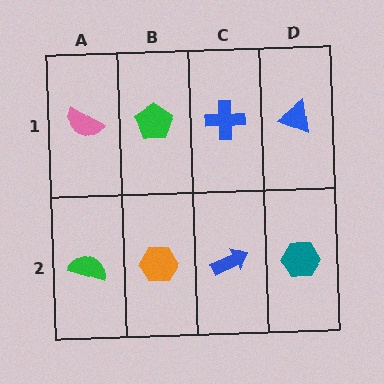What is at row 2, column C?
A blue arrow.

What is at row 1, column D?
A blue triangle.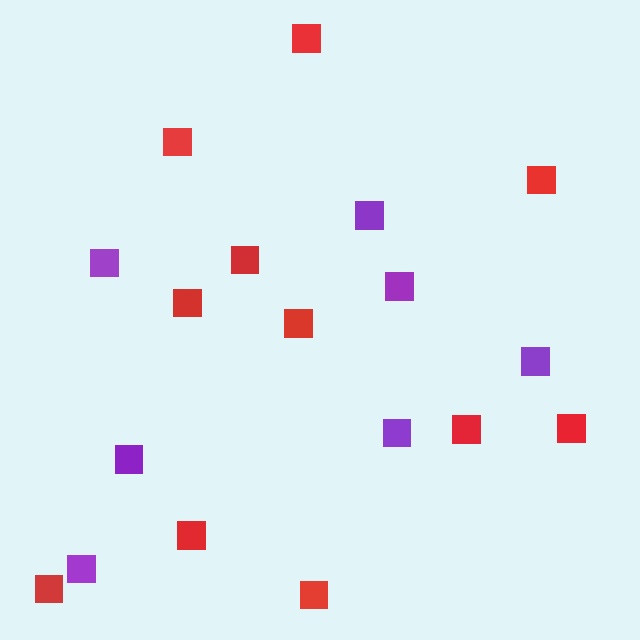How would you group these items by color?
There are 2 groups: one group of red squares (11) and one group of purple squares (7).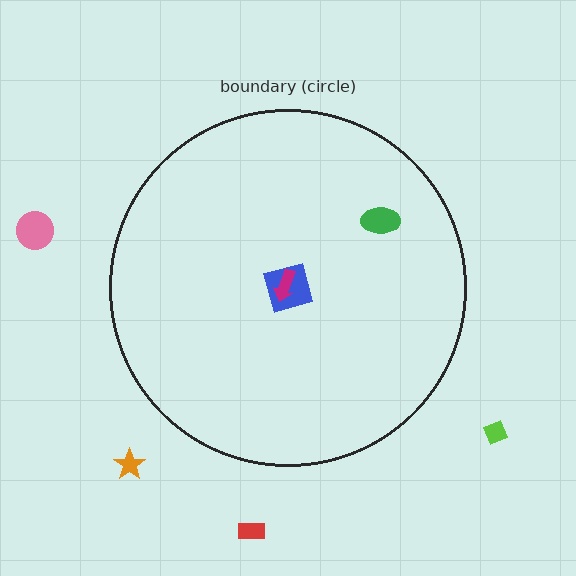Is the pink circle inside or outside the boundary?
Outside.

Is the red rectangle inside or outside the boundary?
Outside.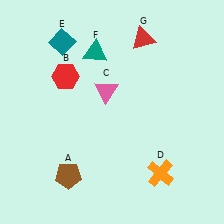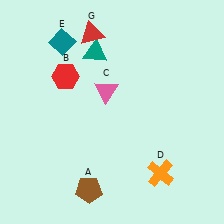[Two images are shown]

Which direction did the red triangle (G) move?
The red triangle (G) moved left.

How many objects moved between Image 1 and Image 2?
2 objects moved between the two images.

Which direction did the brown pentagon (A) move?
The brown pentagon (A) moved right.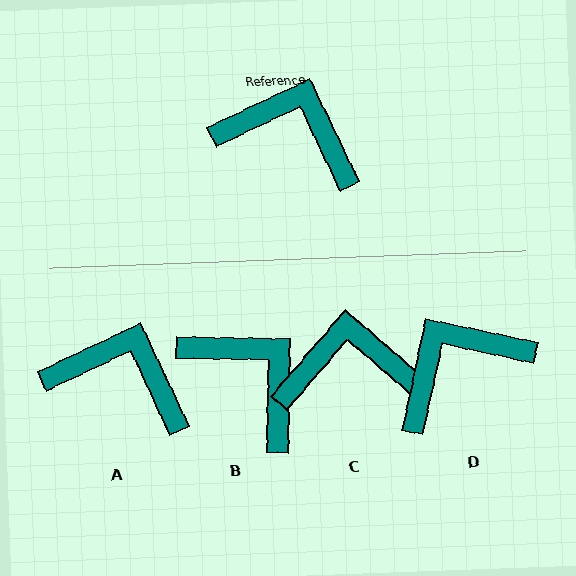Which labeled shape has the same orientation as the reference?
A.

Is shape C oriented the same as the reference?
No, it is off by about 24 degrees.